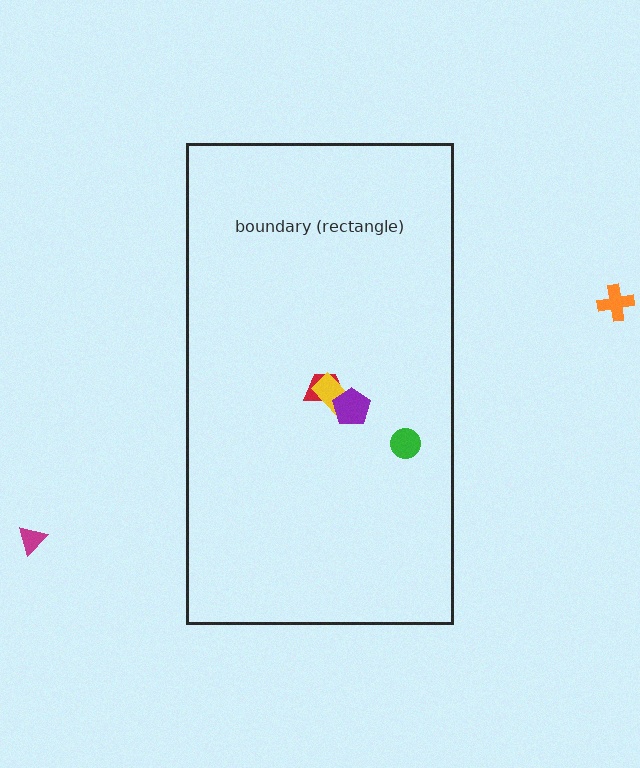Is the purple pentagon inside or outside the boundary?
Inside.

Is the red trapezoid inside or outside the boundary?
Inside.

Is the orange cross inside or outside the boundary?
Outside.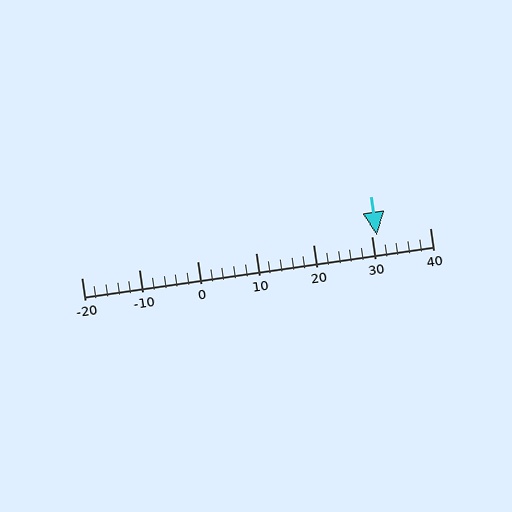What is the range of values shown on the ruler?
The ruler shows values from -20 to 40.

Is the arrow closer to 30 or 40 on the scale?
The arrow is closer to 30.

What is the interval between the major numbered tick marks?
The major tick marks are spaced 10 units apart.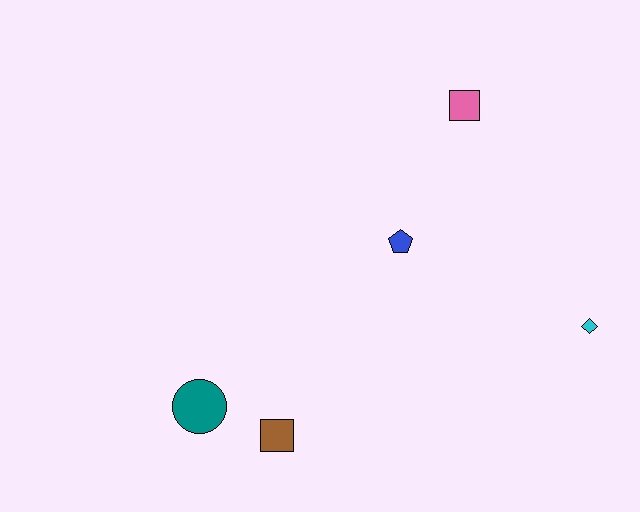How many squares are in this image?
There are 2 squares.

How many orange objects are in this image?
There are no orange objects.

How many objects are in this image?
There are 5 objects.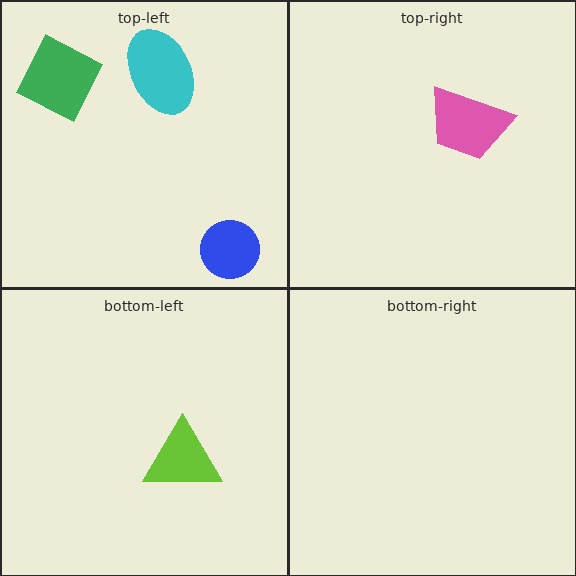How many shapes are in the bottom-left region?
1.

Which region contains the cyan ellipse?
The top-left region.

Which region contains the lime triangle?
The bottom-left region.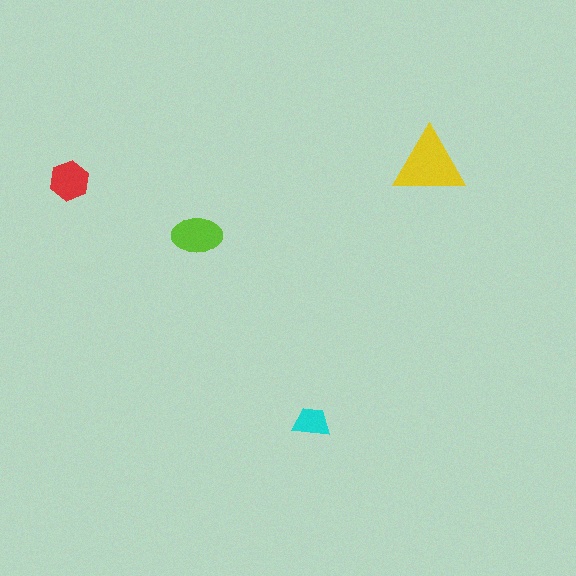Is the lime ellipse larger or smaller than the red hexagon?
Larger.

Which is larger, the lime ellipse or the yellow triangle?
The yellow triangle.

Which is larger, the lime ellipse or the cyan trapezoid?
The lime ellipse.